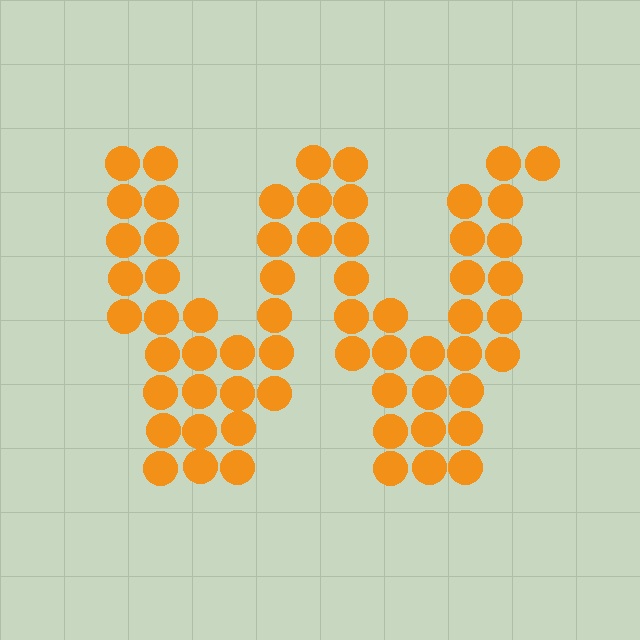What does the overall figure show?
The overall figure shows the letter W.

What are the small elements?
The small elements are circles.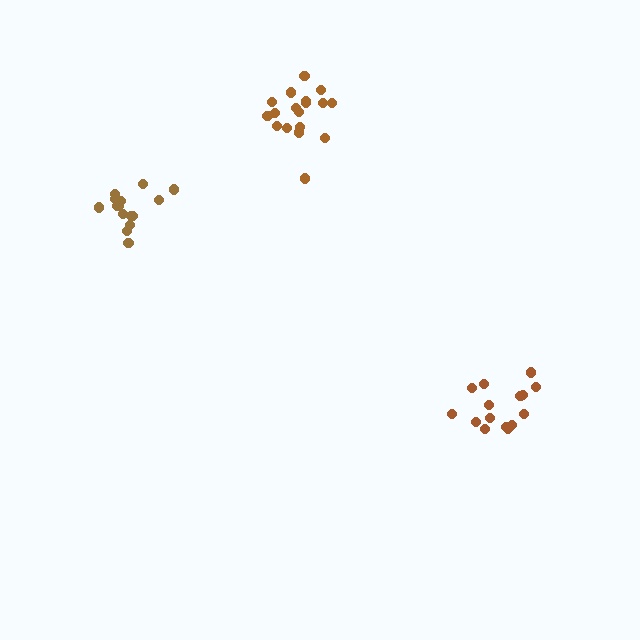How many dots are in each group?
Group 1: 15 dots, Group 2: 16 dots, Group 3: 18 dots (49 total).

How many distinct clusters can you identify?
There are 3 distinct clusters.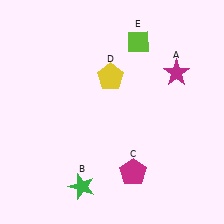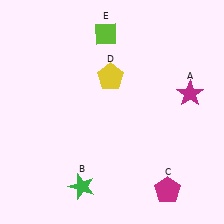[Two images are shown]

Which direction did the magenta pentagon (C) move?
The magenta pentagon (C) moved right.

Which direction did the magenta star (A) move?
The magenta star (A) moved down.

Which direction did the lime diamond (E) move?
The lime diamond (E) moved left.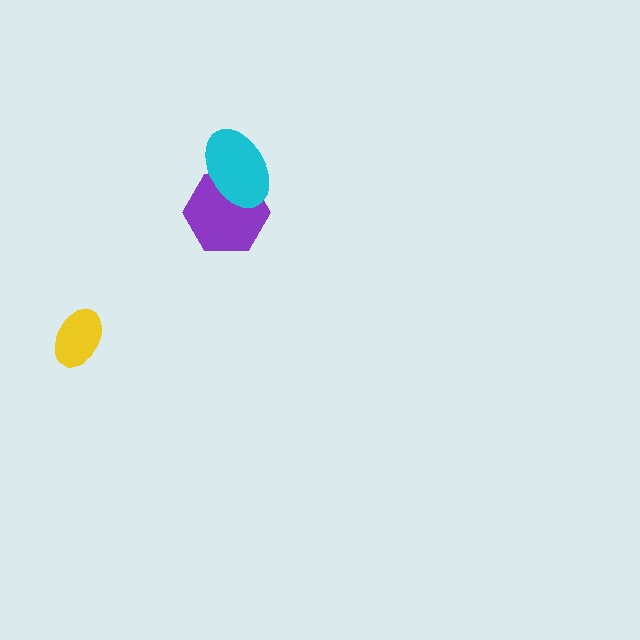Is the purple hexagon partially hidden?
Yes, it is partially covered by another shape.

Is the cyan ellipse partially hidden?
No, no other shape covers it.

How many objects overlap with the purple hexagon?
1 object overlaps with the purple hexagon.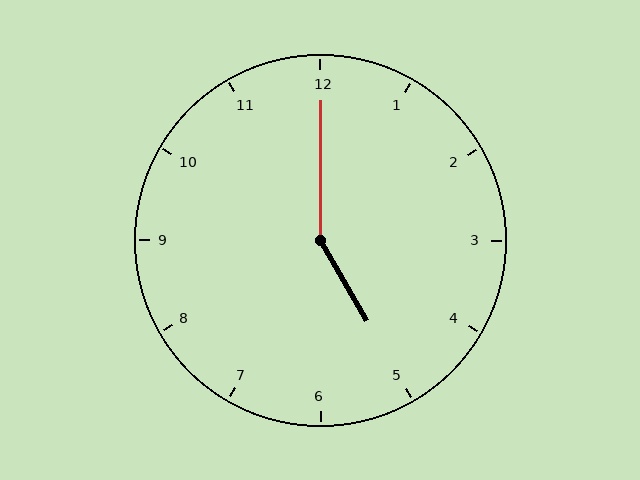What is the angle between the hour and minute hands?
Approximately 150 degrees.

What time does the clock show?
5:00.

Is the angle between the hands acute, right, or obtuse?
It is obtuse.